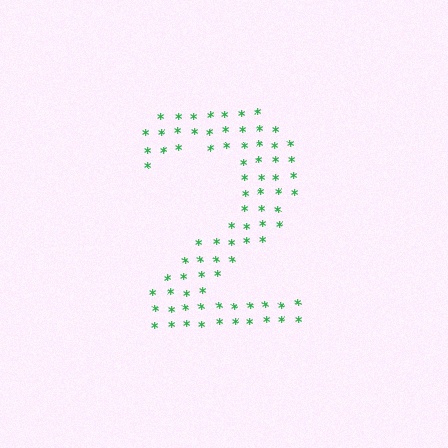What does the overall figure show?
The overall figure shows the digit 2.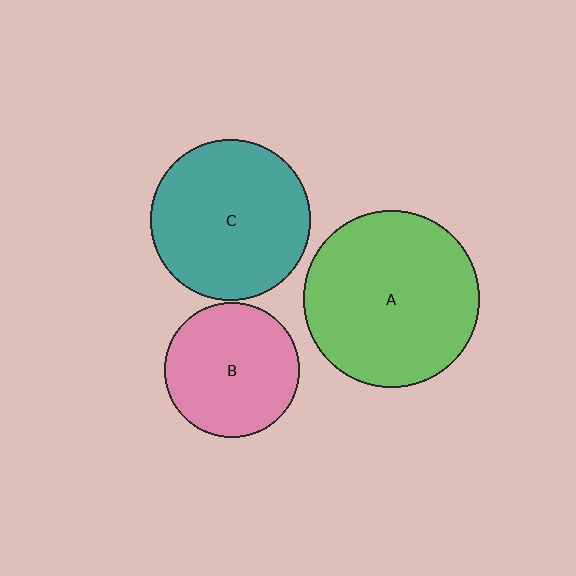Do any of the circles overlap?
No, none of the circles overlap.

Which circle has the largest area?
Circle A (green).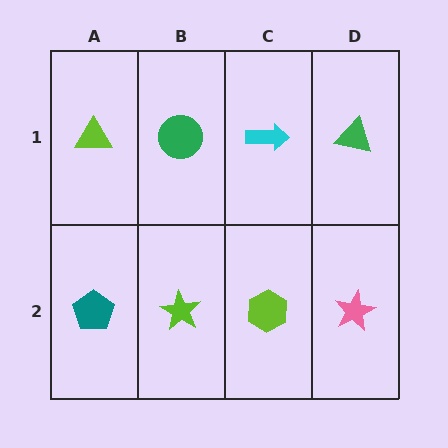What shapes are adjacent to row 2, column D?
A green triangle (row 1, column D), a lime hexagon (row 2, column C).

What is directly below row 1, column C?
A lime hexagon.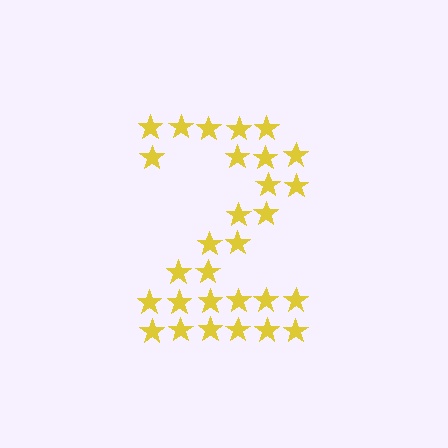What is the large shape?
The large shape is the digit 2.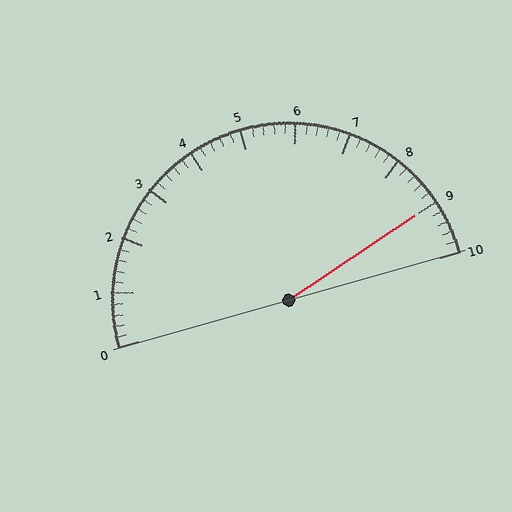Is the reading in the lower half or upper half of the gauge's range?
The reading is in the upper half of the range (0 to 10).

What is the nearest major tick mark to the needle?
The nearest major tick mark is 9.